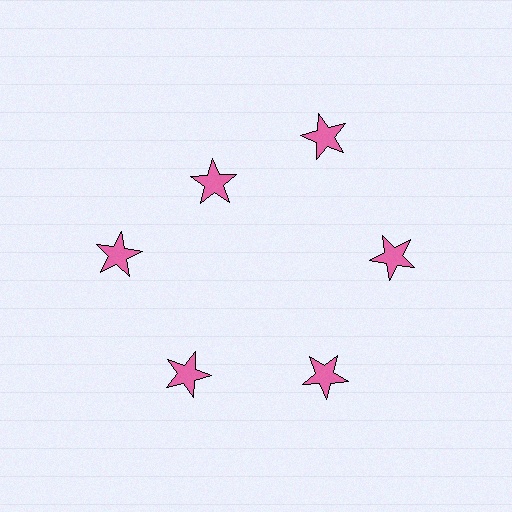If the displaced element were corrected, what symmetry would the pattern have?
It would have 6-fold rotational symmetry — the pattern would map onto itself every 60 degrees.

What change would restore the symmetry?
The symmetry would be restored by moving it outward, back onto the ring so that all 6 stars sit at equal angles and equal distance from the center.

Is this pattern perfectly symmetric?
No. The 6 pink stars are arranged in a ring, but one element near the 11 o'clock position is pulled inward toward the center, breaking the 6-fold rotational symmetry.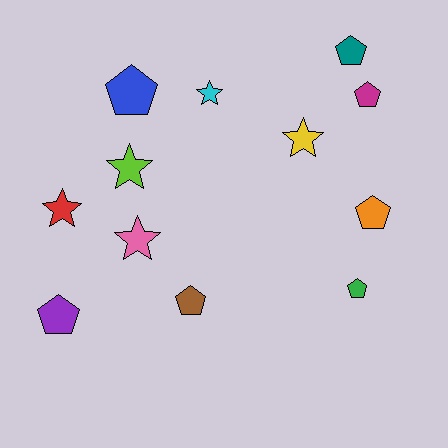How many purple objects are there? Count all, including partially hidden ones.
There is 1 purple object.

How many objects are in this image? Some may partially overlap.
There are 12 objects.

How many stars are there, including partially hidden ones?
There are 5 stars.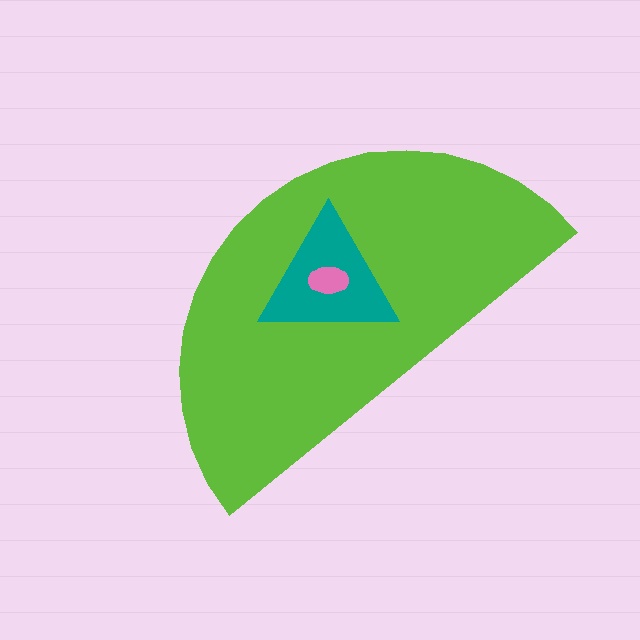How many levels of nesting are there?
3.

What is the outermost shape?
The lime semicircle.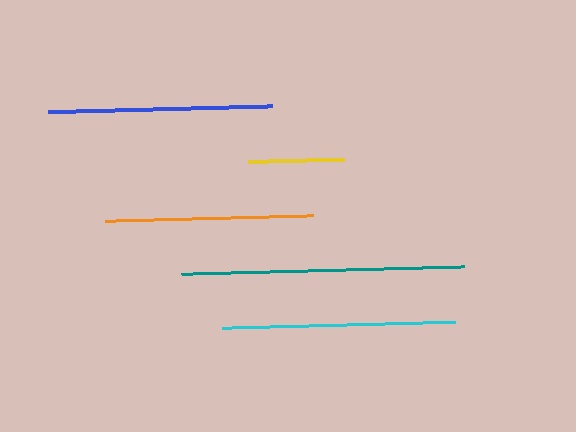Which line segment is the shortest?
The yellow line is the shortest at approximately 97 pixels.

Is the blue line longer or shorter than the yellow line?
The blue line is longer than the yellow line.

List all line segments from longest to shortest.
From longest to shortest: teal, cyan, blue, orange, yellow.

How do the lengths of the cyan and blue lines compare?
The cyan and blue lines are approximately the same length.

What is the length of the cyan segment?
The cyan segment is approximately 233 pixels long.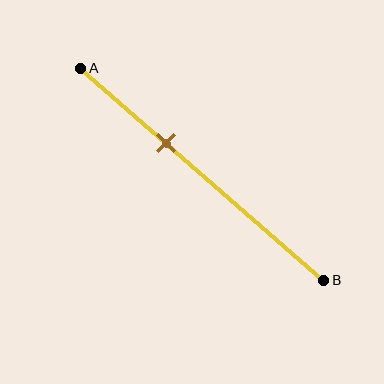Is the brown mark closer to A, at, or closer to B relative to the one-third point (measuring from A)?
The brown mark is approximately at the one-third point of segment AB.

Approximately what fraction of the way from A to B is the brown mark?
The brown mark is approximately 35% of the way from A to B.